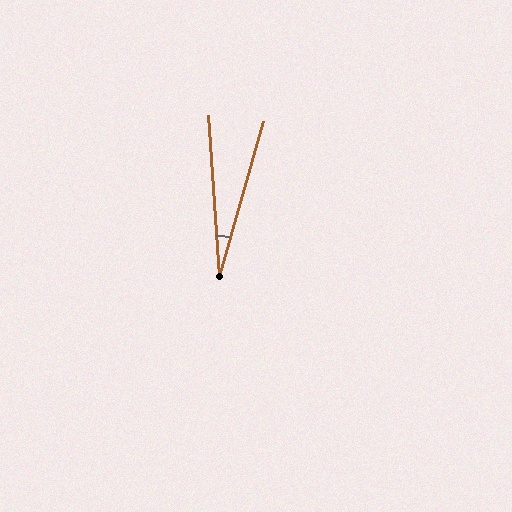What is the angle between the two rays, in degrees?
Approximately 20 degrees.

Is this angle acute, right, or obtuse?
It is acute.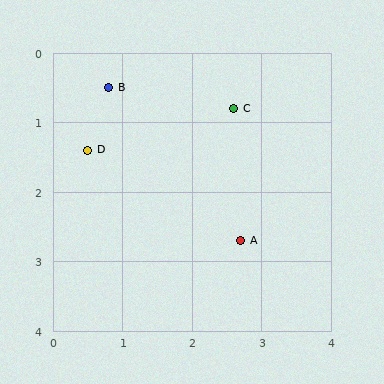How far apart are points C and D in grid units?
Points C and D are about 2.2 grid units apart.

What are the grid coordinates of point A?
Point A is at approximately (2.7, 2.7).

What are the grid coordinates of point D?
Point D is at approximately (0.5, 1.4).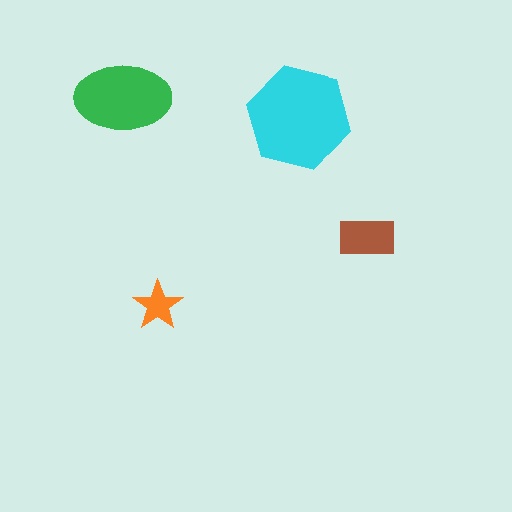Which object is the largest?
The cyan hexagon.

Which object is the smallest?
The orange star.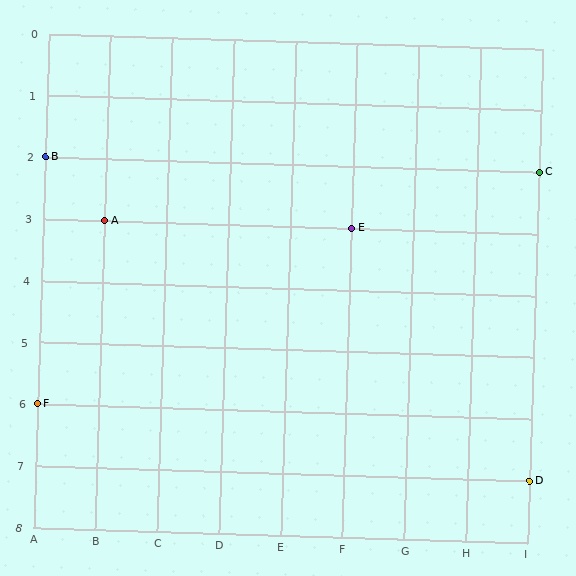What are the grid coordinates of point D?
Point D is at grid coordinates (I, 7).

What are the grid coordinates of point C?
Point C is at grid coordinates (I, 2).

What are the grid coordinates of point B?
Point B is at grid coordinates (A, 2).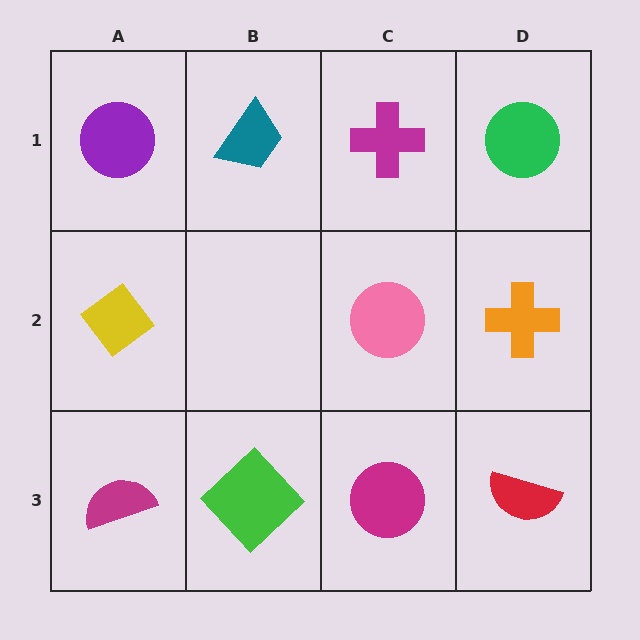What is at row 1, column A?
A purple circle.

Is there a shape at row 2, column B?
No, that cell is empty.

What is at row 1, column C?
A magenta cross.